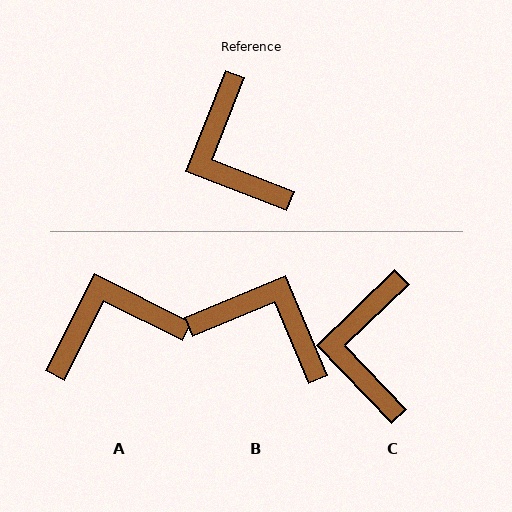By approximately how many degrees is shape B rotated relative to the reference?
Approximately 136 degrees clockwise.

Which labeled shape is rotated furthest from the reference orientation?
B, about 136 degrees away.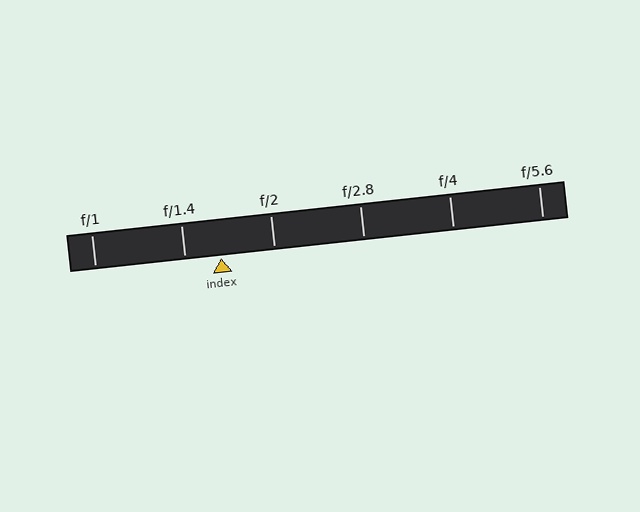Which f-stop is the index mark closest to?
The index mark is closest to f/1.4.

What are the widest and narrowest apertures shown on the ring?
The widest aperture shown is f/1 and the narrowest is f/5.6.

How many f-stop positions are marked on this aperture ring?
There are 6 f-stop positions marked.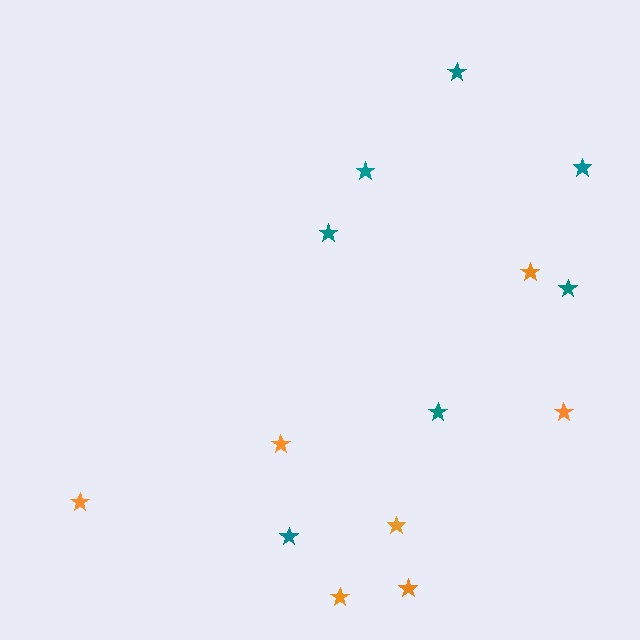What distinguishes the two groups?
There are 2 groups: one group of teal stars (7) and one group of orange stars (7).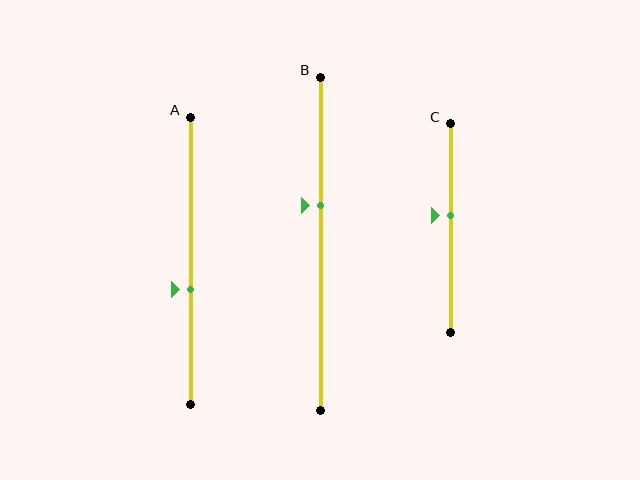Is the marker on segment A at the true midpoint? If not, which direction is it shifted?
No, the marker on segment A is shifted downward by about 10% of the segment length.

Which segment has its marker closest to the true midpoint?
Segment C has its marker closest to the true midpoint.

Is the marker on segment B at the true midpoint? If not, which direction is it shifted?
No, the marker on segment B is shifted upward by about 12% of the segment length.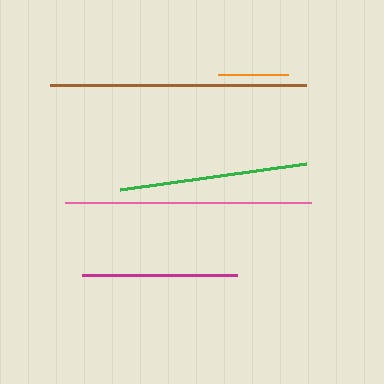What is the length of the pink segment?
The pink segment is approximately 246 pixels long.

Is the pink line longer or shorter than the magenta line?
The pink line is longer than the magenta line.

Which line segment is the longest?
The brown line is the longest at approximately 256 pixels.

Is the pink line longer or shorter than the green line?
The pink line is longer than the green line.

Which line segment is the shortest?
The orange line is the shortest at approximately 71 pixels.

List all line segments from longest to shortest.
From longest to shortest: brown, pink, green, magenta, orange.